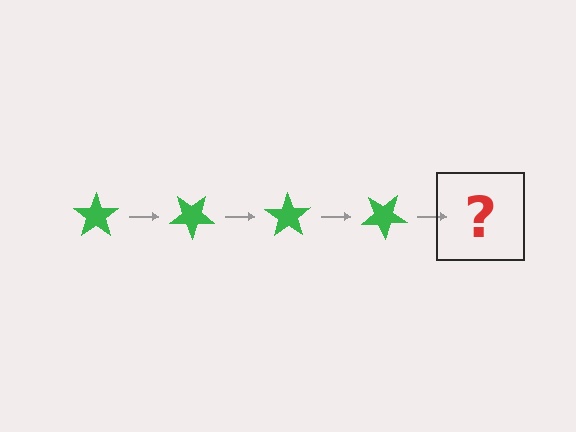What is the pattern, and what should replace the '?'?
The pattern is that the star rotates 35 degrees each step. The '?' should be a green star rotated 140 degrees.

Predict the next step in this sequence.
The next step is a green star rotated 140 degrees.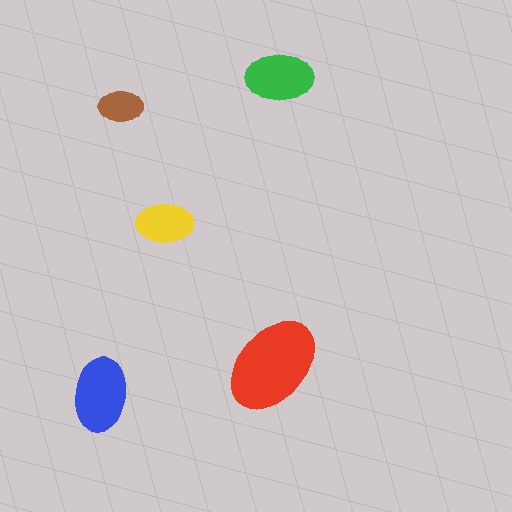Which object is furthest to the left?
The blue ellipse is leftmost.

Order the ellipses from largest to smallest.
the red one, the blue one, the green one, the yellow one, the brown one.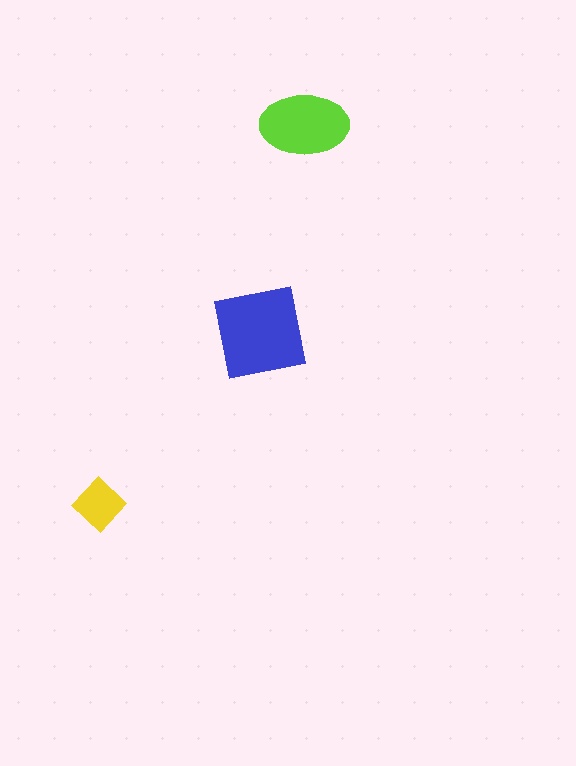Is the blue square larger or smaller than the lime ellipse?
Larger.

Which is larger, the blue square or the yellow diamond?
The blue square.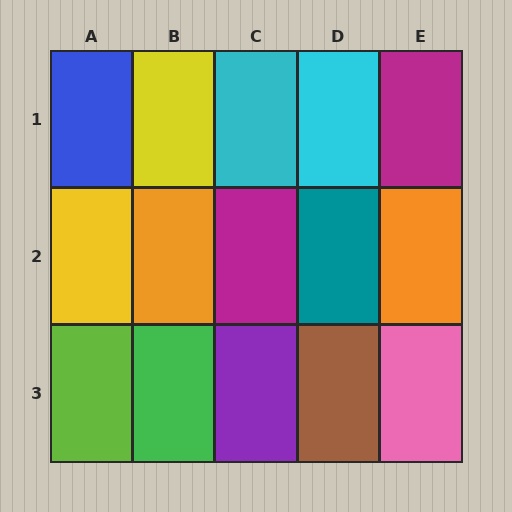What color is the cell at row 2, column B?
Orange.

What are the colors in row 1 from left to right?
Blue, yellow, cyan, cyan, magenta.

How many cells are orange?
2 cells are orange.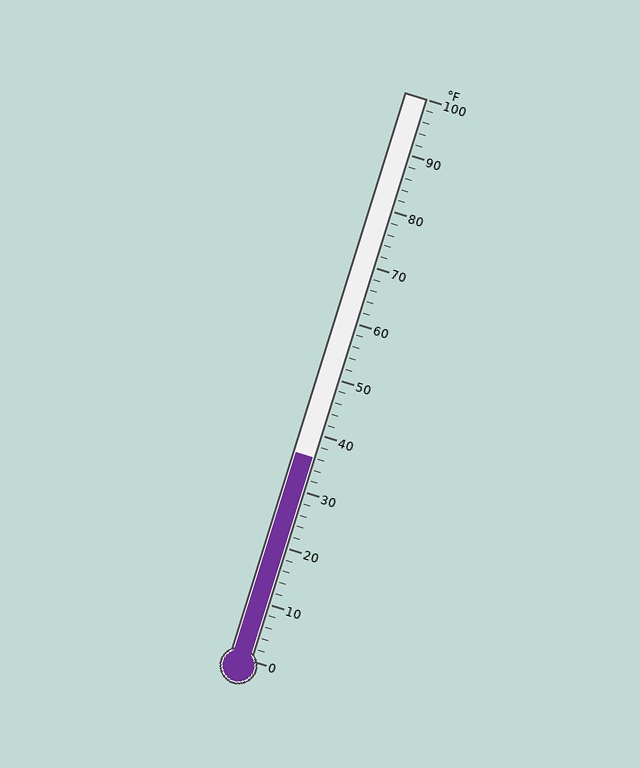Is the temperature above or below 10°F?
The temperature is above 10°F.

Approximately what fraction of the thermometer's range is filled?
The thermometer is filled to approximately 35% of its range.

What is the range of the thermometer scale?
The thermometer scale ranges from 0°F to 100°F.